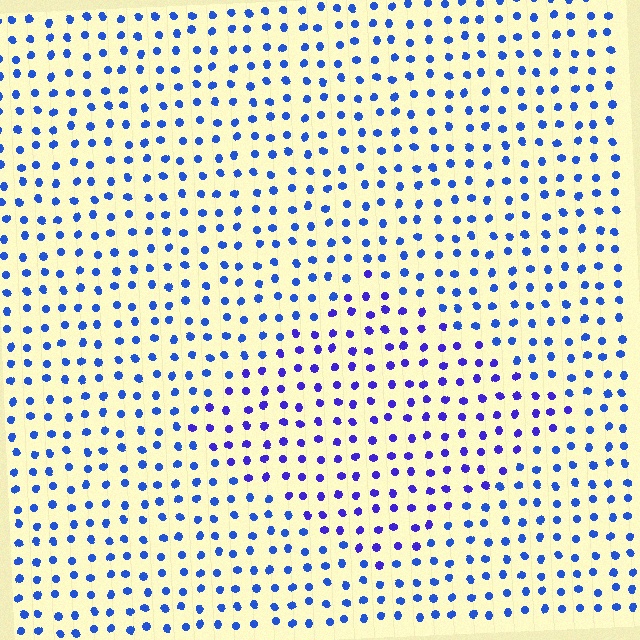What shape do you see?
I see a diamond.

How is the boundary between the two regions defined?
The boundary is defined purely by a slight shift in hue (about 27 degrees). Spacing, size, and orientation are identical on both sides.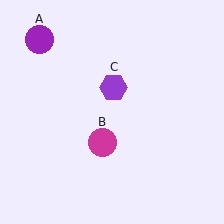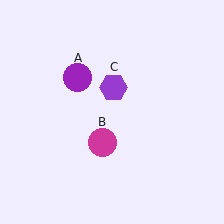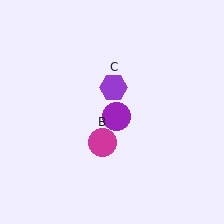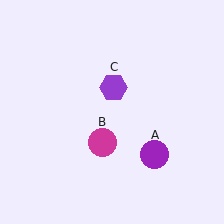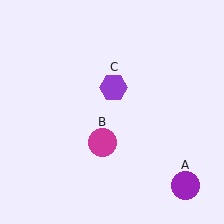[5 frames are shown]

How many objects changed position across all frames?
1 object changed position: purple circle (object A).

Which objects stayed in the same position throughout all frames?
Magenta circle (object B) and purple hexagon (object C) remained stationary.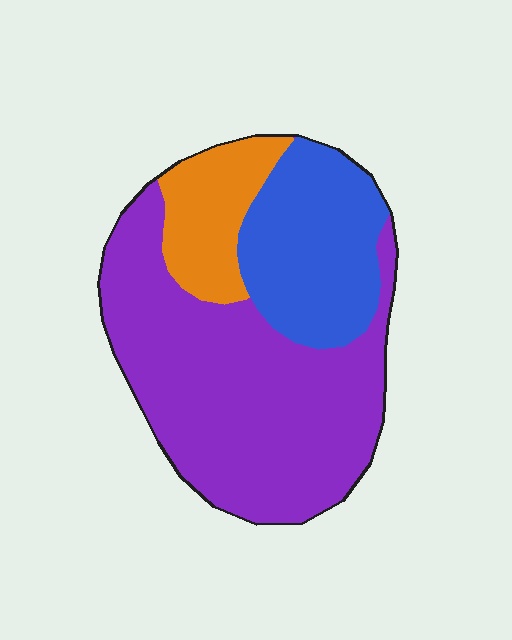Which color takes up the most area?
Purple, at roughly 60%.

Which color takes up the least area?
Orange, at roughly 15%.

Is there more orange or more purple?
Purple.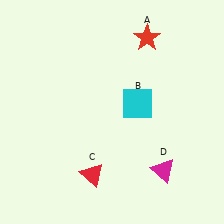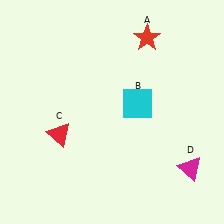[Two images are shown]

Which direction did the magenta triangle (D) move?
The magenta triangle (D) moved right.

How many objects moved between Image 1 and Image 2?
2 objects moved between the two images.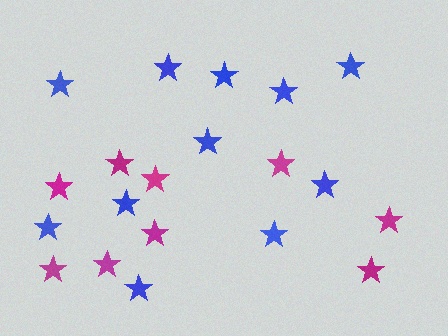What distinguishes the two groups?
There are 2 groups: one group of blue stars (11) and one group of magenta stars (9).